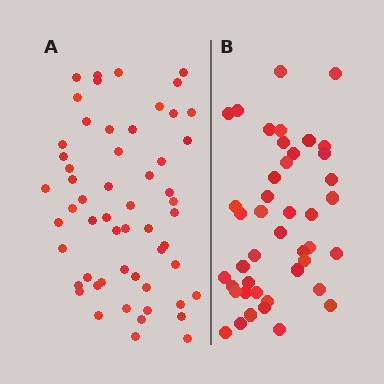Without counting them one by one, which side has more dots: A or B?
Region A (the left region) has more dots.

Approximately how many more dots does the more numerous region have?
Region A has approximately 15 more dots than region B.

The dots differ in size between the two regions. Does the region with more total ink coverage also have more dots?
No. Region B has more total ink coverage because its dots are larger, but region A actually contains more individual dots. Total area can be misleading — the number of items is what matters here.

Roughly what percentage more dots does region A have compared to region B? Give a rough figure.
About 30% more.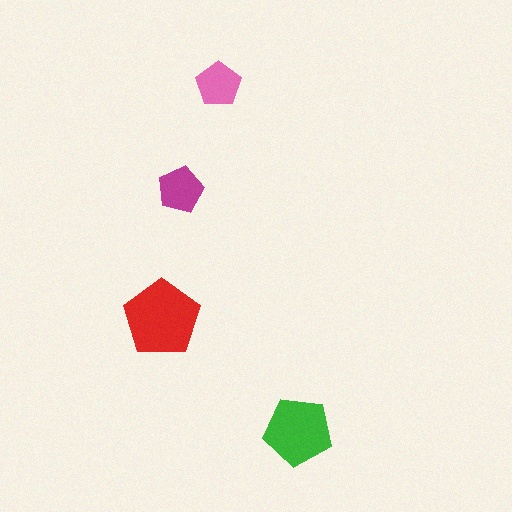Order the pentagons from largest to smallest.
the red one, the green one, the magenta one, the pink one.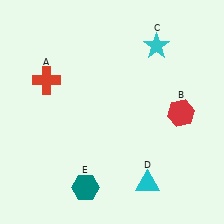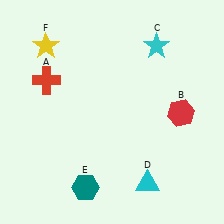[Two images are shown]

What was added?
A yellow star (F) was added in Image 2.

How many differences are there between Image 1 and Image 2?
There is 1 difference between the two images.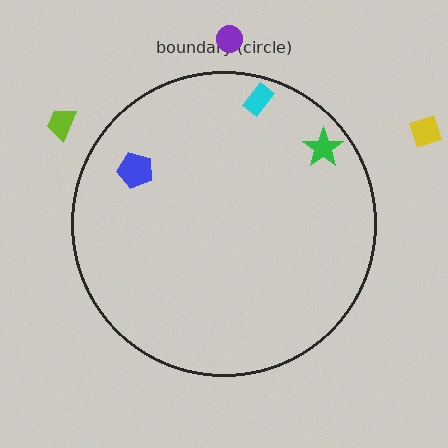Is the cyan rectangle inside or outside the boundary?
Inside.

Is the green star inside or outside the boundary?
Inside.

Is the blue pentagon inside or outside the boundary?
Inside.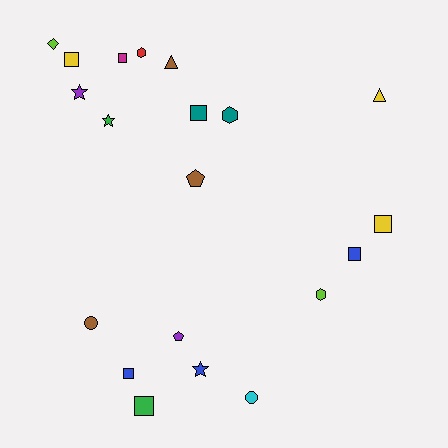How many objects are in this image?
There are 20 objects.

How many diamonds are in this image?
There is 1 diamond.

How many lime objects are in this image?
There are 2 lime objects.